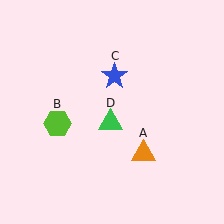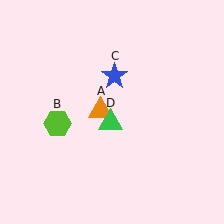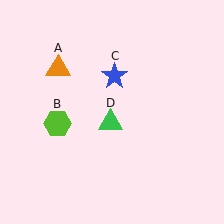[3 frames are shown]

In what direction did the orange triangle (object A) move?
The orange triangle (object A) moved up and to the left.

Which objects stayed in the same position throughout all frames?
Lime hexagon (object B) and blue star (object C) and green triangle (object D) remained stationary.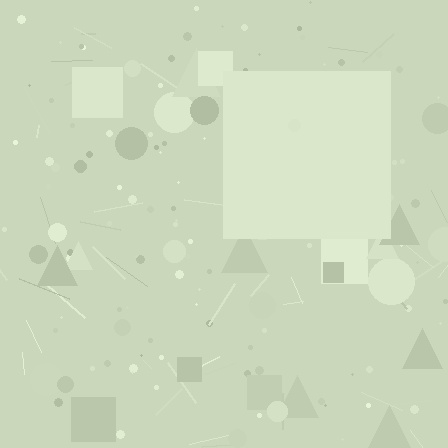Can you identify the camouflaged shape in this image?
The camouflaged shape is a square.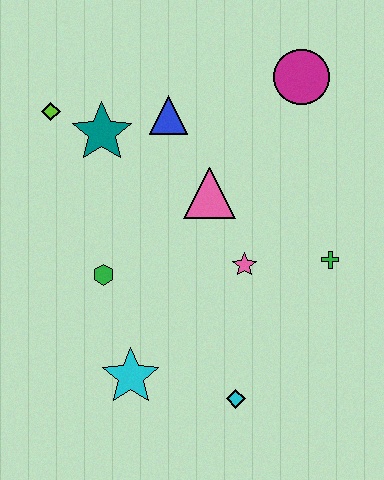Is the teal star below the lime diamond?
Yes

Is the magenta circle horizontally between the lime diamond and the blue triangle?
No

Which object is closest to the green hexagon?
The cyan star is closest to the green hexagon.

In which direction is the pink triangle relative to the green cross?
The pink triangle is to the left of the green cross.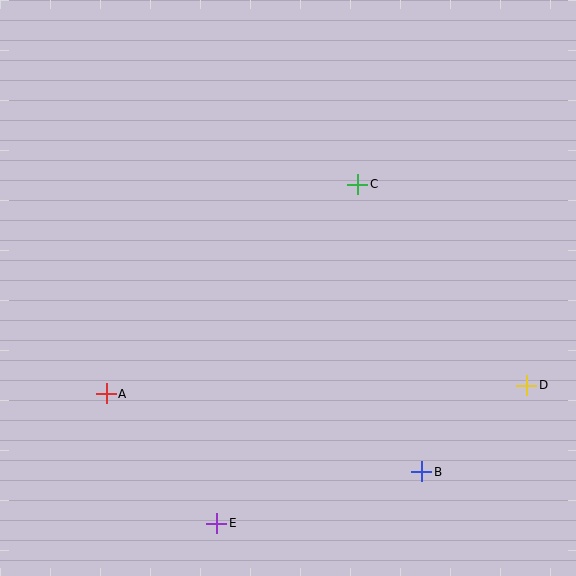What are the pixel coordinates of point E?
Point E is at (217, 523).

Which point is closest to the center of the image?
Point C at (358, 184) is closest to the center.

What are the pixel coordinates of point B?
Point B is at (422, 472).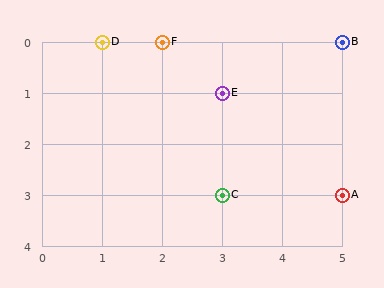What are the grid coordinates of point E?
Point E is at grid coordinates (3, 1).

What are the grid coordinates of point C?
Point C is at grid coordinates (3, 3).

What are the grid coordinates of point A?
Point A is at grid coordinates (5, 3).